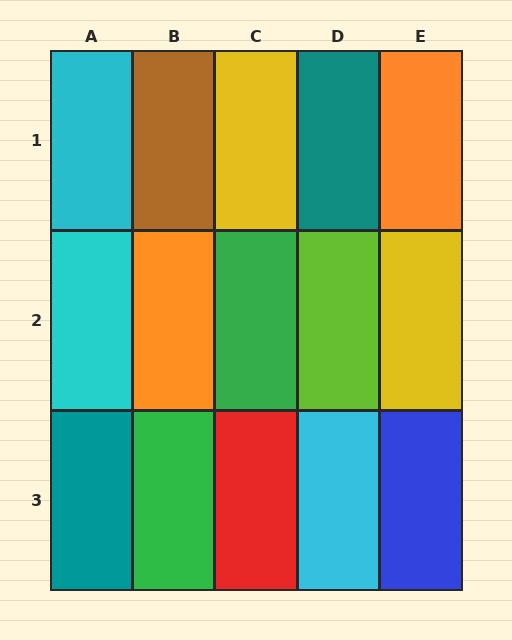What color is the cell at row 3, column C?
Red.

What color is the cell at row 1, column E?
Orange.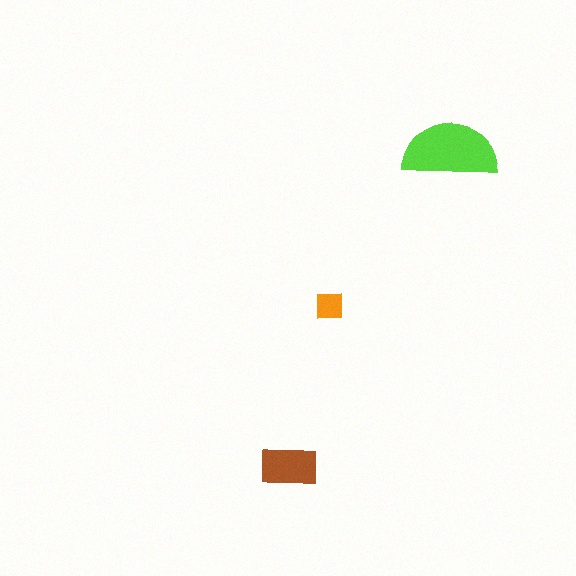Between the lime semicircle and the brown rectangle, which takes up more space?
The lime semicircle.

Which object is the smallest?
The orange square.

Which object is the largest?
The lime semicircle.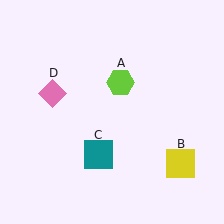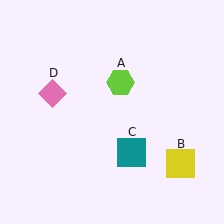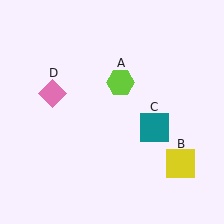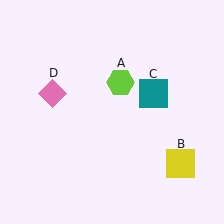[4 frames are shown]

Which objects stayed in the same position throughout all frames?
Lime hexagon (object A) and yellow square (object B) and pink diamond (object D) remained stationary.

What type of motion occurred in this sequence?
The teal square (object C) rotated counterclockwise around the center of the scene.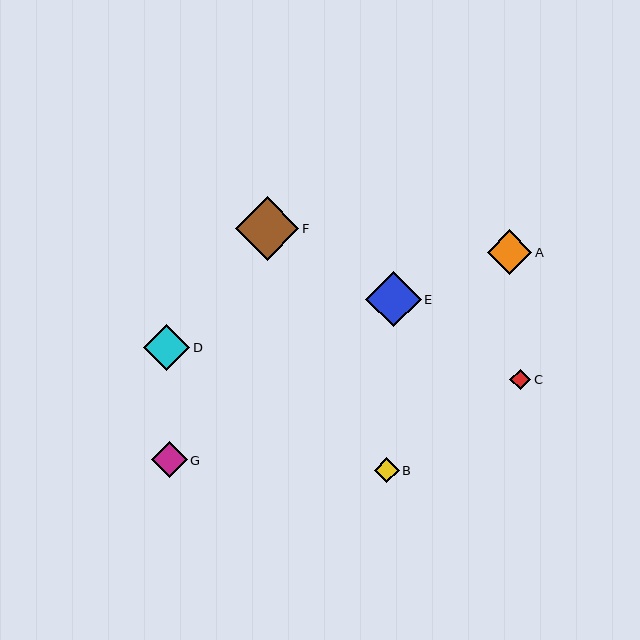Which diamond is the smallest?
Diamond C is the smallest with a size of approximately 21 pixels.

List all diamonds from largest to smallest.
From largest to smallest: F, E, D, A, G, B, C.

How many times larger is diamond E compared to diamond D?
Diamond E is approximately 1.2 times the size of diamond D.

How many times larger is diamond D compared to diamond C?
Diamond D is approximately 2.2 times the size of diamond C.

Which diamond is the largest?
Diamond F is the largest with a size of approximately 63 pixels.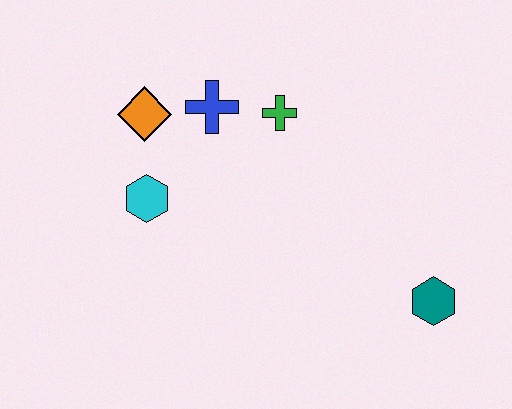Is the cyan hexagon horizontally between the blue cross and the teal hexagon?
No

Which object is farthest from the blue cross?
The teal hexagon is farthest from the blue cross.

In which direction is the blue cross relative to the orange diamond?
The blue cross is to the right of the orange diamond.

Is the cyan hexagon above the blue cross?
No